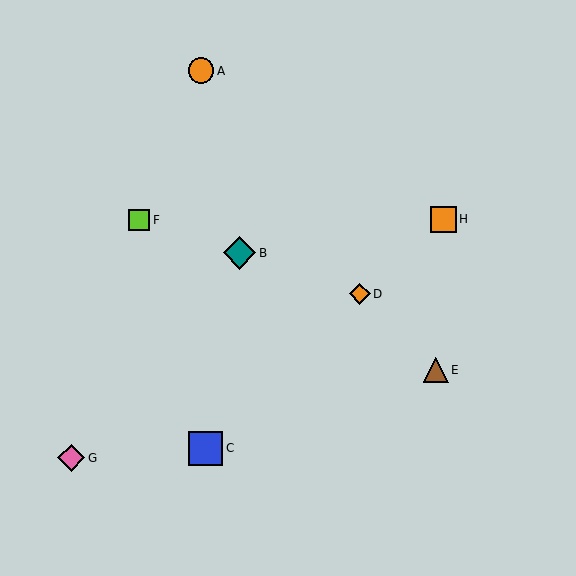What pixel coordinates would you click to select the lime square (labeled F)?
Click at (139, 220) to select the lime square F.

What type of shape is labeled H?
Shape H is an orange square.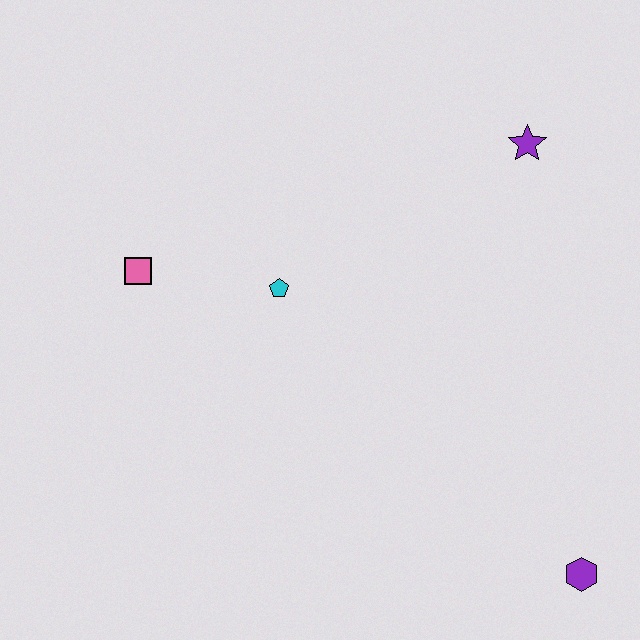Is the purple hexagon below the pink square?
Yes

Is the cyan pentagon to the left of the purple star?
Yes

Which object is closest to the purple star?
The cyan pentagon is closest to the purple star.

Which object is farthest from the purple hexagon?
The pink square is farthest from the purple hexagon.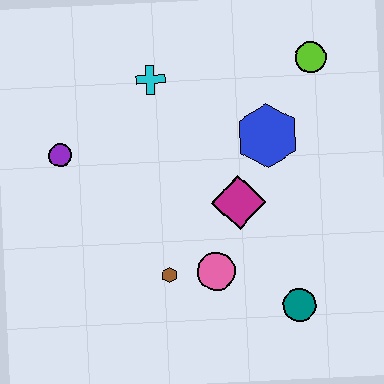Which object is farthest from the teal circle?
The purple circle is farthest from the teal circle.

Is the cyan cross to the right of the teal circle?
No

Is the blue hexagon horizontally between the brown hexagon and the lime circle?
Yes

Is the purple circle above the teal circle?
Yes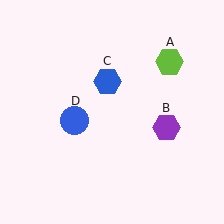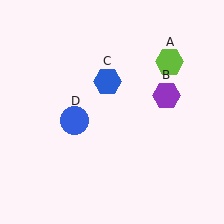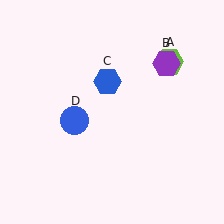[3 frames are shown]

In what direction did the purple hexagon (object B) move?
The purple hexagon (object B) moved up.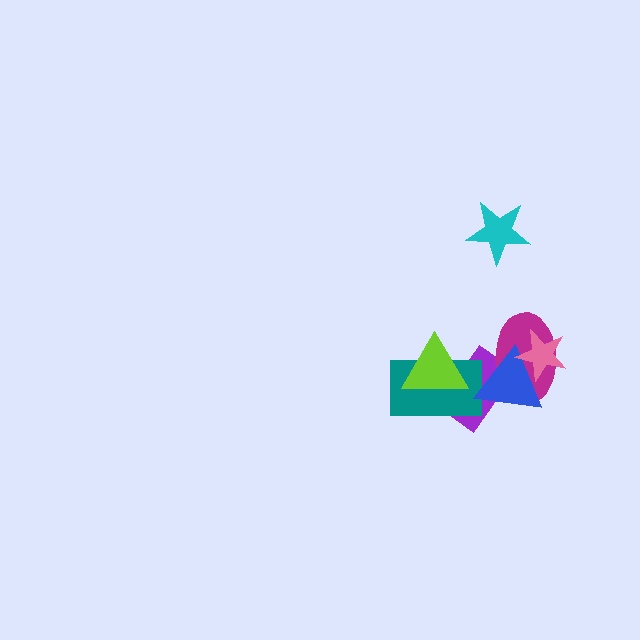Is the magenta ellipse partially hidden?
Yes, it is partially covered by another shape.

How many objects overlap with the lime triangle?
2 objects overlap with the lime triangle.